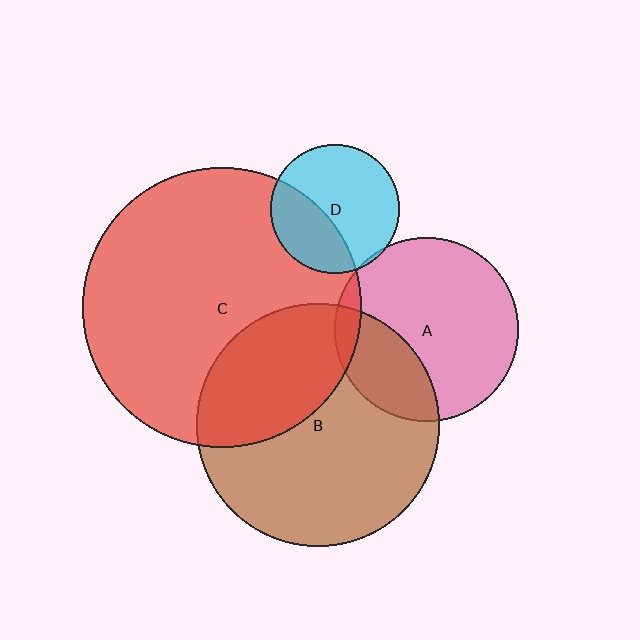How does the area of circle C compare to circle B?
Approximately 1.3 times.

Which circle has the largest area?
Circle C (red).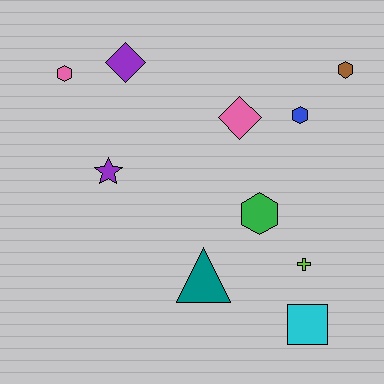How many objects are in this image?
There are 10 objects.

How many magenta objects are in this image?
There are no magenta objects.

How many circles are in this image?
There are no circles.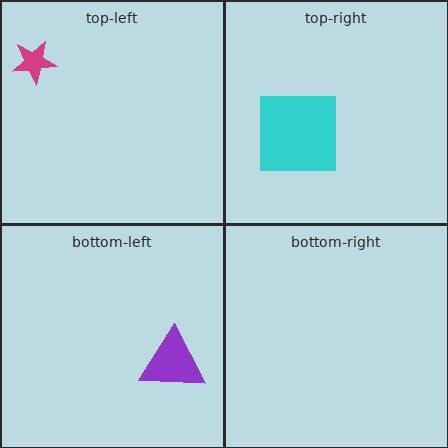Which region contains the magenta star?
The top-left region.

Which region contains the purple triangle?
The bottom-left region.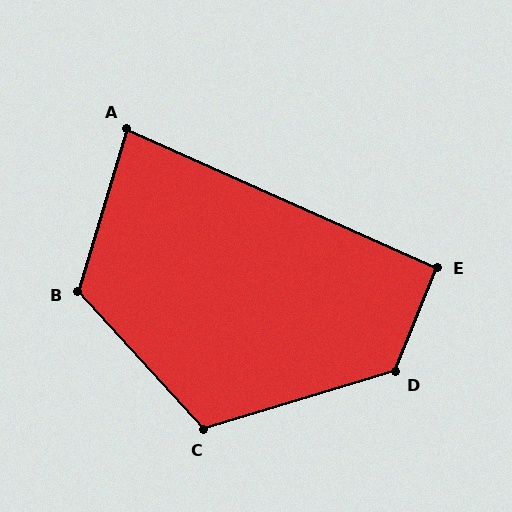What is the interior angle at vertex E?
Approximately 92 degrees (approximately right).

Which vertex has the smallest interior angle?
A, at approximately 82 degrees.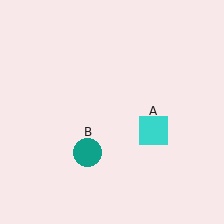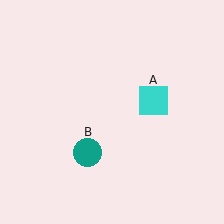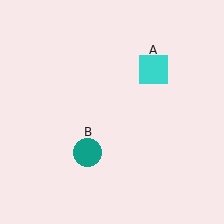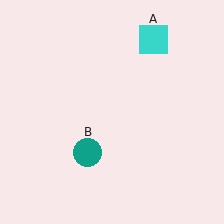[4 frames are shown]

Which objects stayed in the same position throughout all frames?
Teal circle (object B) remained stationary.